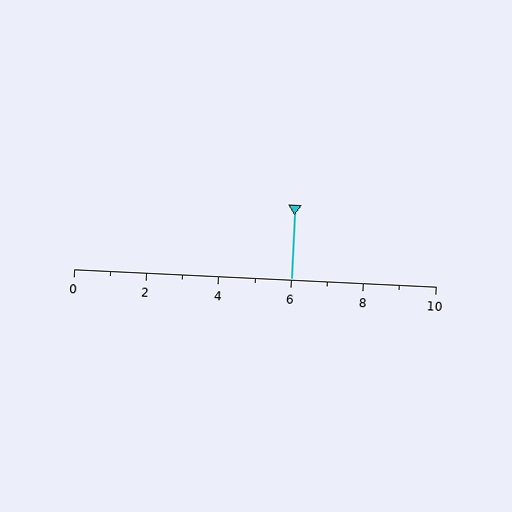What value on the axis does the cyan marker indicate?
The marker indicates approximately 6.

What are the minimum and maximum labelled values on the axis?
The axis runs from 0 to 10.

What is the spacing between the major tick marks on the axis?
The major ticks are spaced 2 apart.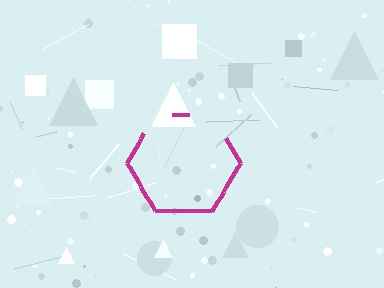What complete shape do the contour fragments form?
The contour fragments form a hexagon.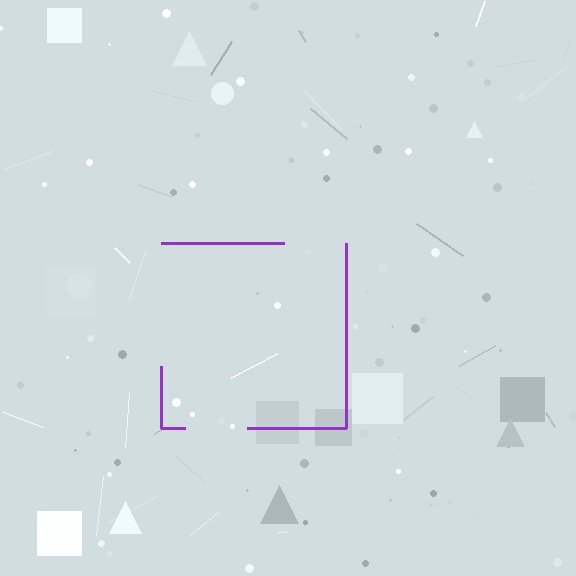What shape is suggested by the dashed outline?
The dashed outline suggests a square.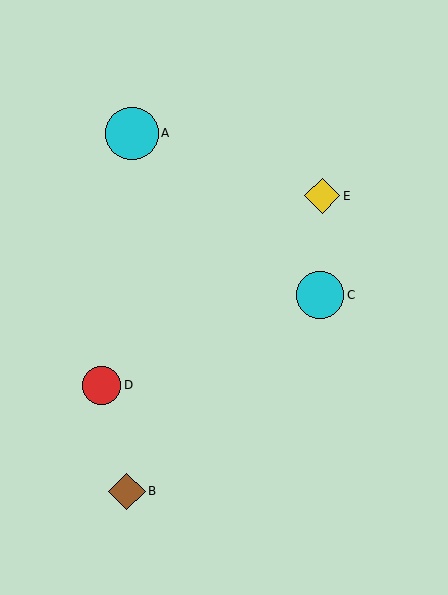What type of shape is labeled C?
Shape C is a cyan circle.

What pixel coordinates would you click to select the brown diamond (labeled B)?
Click at (127, 491) to select the brown diamond B.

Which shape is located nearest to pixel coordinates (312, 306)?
The cyan circle (labeled C) at (320, 295) is nearest to that location.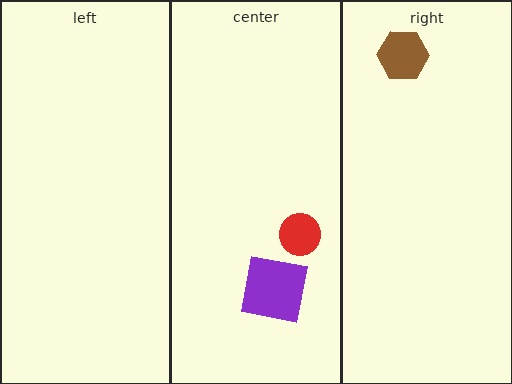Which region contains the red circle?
The center region.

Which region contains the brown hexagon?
The right region.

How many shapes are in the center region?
2.